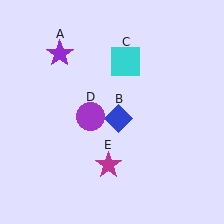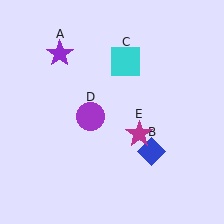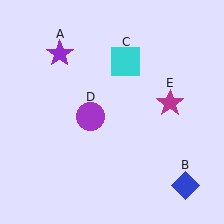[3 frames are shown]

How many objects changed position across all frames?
2 objects changed position: blue diamond (object B), magenta star (object E).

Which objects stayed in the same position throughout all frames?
Purple star (object A) and cyan square (object C) and purple circle (object D) remained stationary.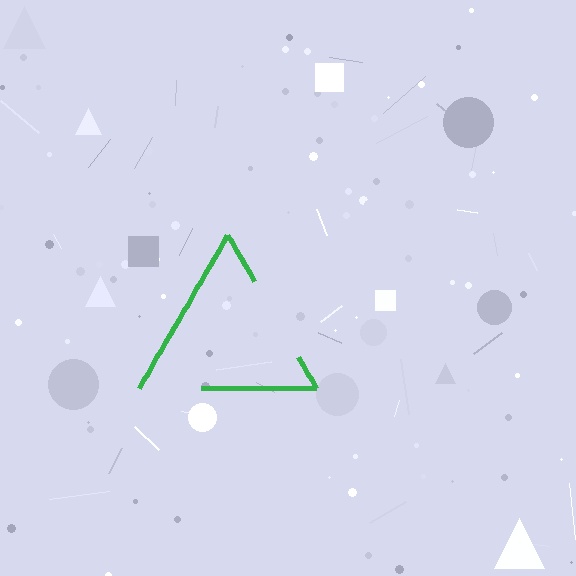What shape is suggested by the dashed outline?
The dashed outline suggests a triangle.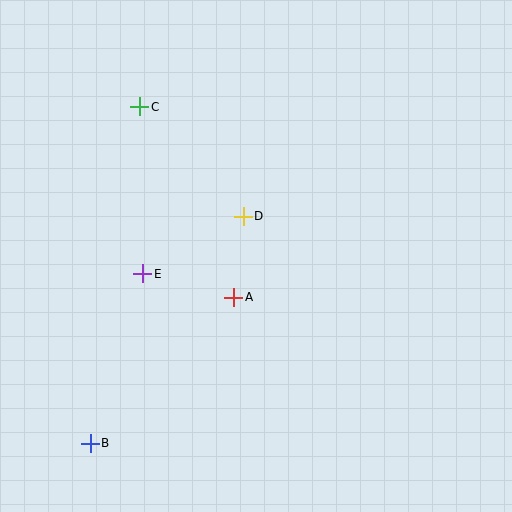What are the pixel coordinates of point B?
Point B is at (90, 443).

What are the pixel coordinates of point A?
Point A is at (234, 298).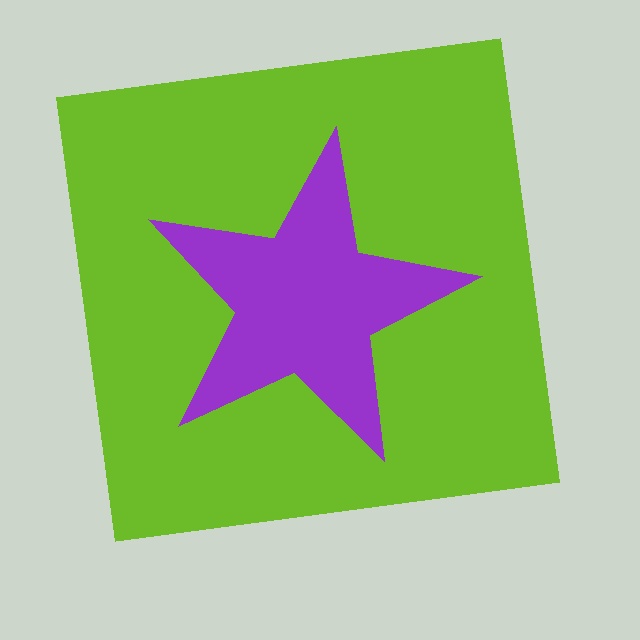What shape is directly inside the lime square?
The purple star.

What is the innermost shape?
The purple star.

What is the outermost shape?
The lime square.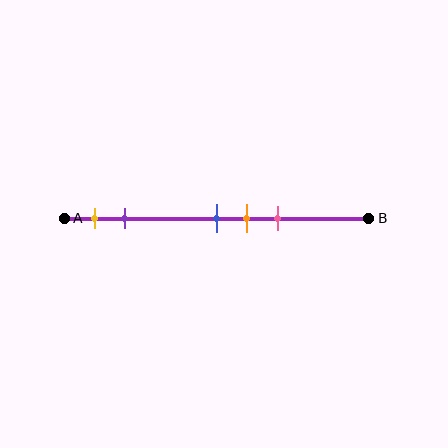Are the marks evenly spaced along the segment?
No, the marks are not evenly spaced.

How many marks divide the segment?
There are 5 marks dividing the segment.